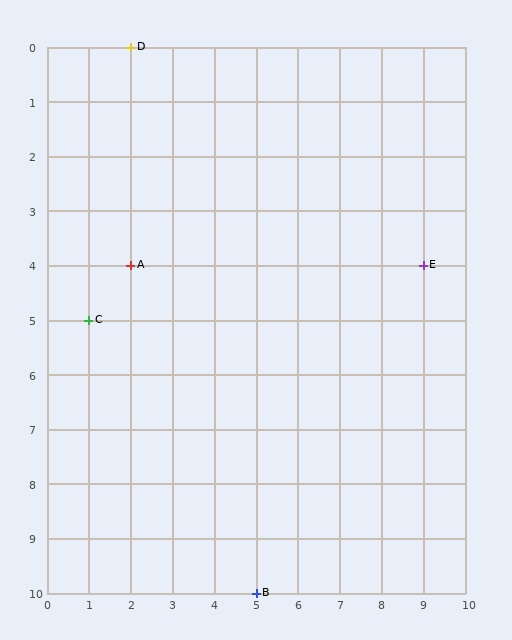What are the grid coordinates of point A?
Point A is at grid coordinates (2, 4).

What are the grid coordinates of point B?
Point B is at grid coordinates (5, 10).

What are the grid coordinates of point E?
Point E is at grid coordinates (9, 4).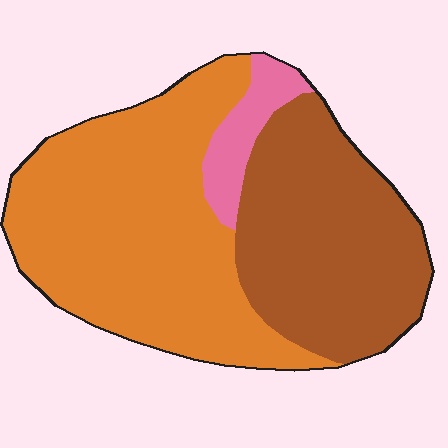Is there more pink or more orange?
Orange.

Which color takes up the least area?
Pink, at roughly 10%.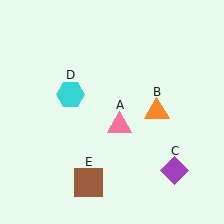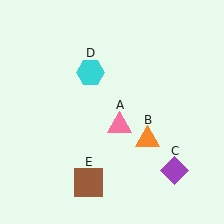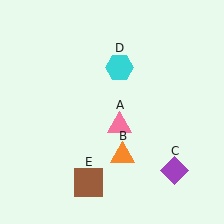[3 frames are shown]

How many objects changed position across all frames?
2 objects changed position: orange triangle (object B), cyan hexagon (object D).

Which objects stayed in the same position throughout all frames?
Pink triangle (object A) and purple diamond (object C) and brown square (object E) remained stationary.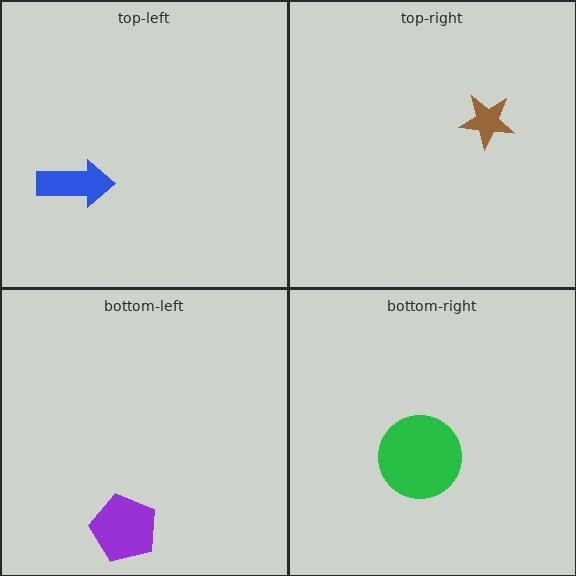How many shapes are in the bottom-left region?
1.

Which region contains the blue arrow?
The top-left region.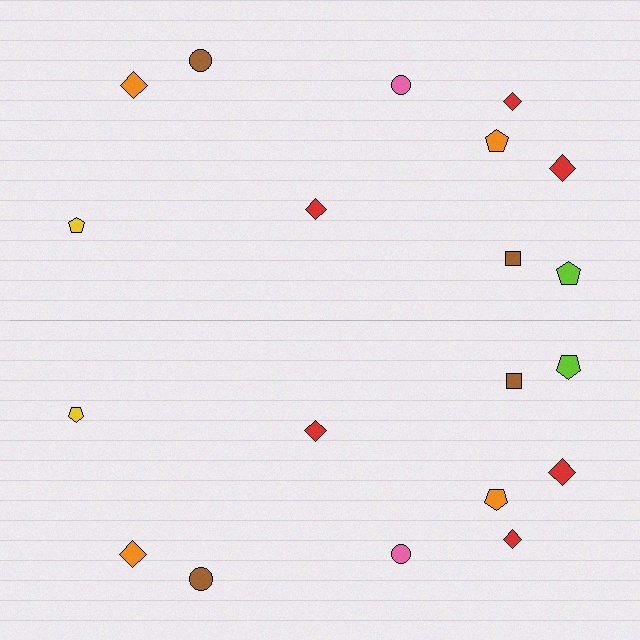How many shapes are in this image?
There are 20 shapes in this image.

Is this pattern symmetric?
Yes, this pattern has bilateral (reflection) symmetry.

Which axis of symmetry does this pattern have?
The pattern has a horizontal axis of symmetry running through the center of the image.